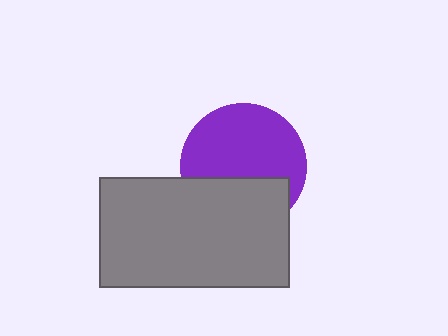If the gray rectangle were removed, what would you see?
You would see the complete purple circle.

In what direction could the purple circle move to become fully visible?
The purple circle could move up. That would shift it out from behind the gray rectangle entirely.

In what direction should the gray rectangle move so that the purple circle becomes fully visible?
The gray rectangle should move down. That is the shortest direction to clear the overlap and leave the purple circle fully visible.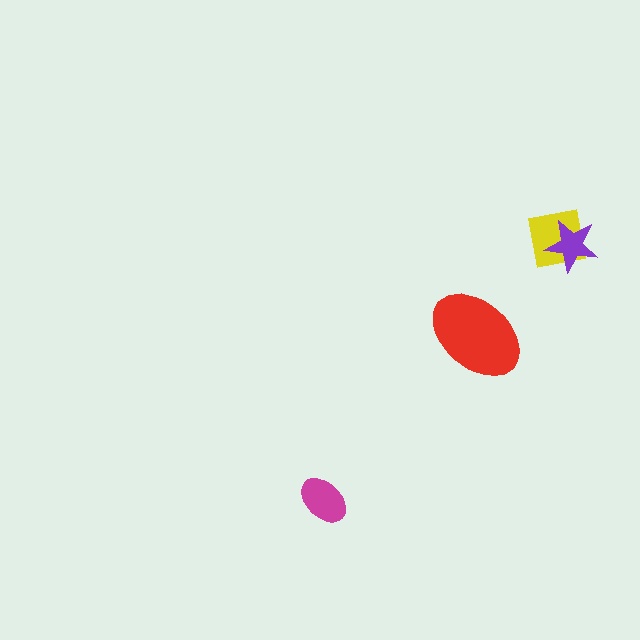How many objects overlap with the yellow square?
1 object overlaps with the yellow square.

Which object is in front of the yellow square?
The purple star is in front of the yellow square.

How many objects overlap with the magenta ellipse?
0 objects overlap with the magenta ellipse.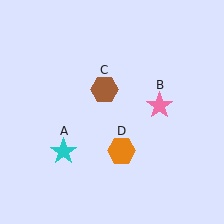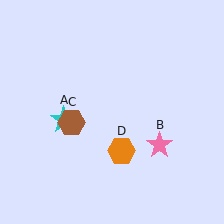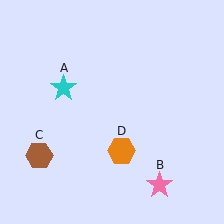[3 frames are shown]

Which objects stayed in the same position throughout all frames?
Orange hexagon (object D) remained stationary.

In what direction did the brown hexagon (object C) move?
The brown hexagon (object C) moved down and to the left.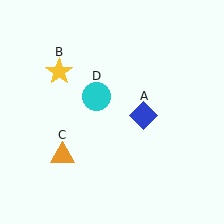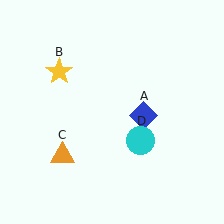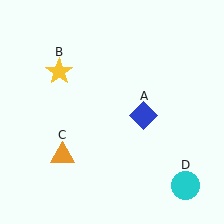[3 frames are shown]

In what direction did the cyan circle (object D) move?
The cyan circle (object D) moved down and to the right.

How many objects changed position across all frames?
1 object changed position: cyan circle (object D).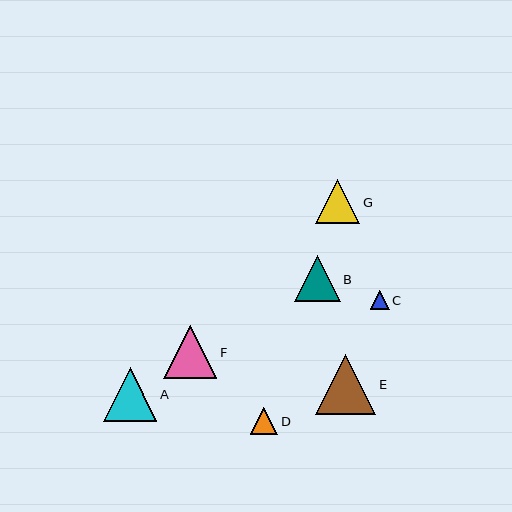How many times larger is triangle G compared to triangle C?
Triangle G is approximately 2.4 times the size of triangle C.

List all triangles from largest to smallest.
From largest to smallest: E, F, A, B, G, D, C.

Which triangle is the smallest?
Triangle C is the smallest with a size of approximately 19 pixels.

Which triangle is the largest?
Triangle E is the largest with a size of approximately 60 pixels.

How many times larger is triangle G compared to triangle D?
Triangle G is approximately 1.6 times the size of triangle D.